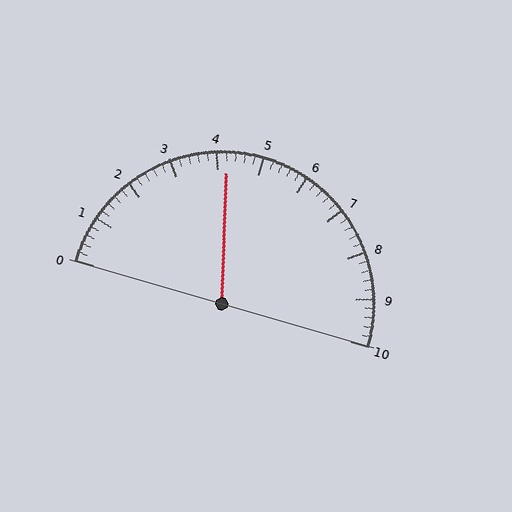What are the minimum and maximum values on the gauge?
The gauge ranges from 0 to 10.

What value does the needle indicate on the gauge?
The needle indicates approximately 4.2.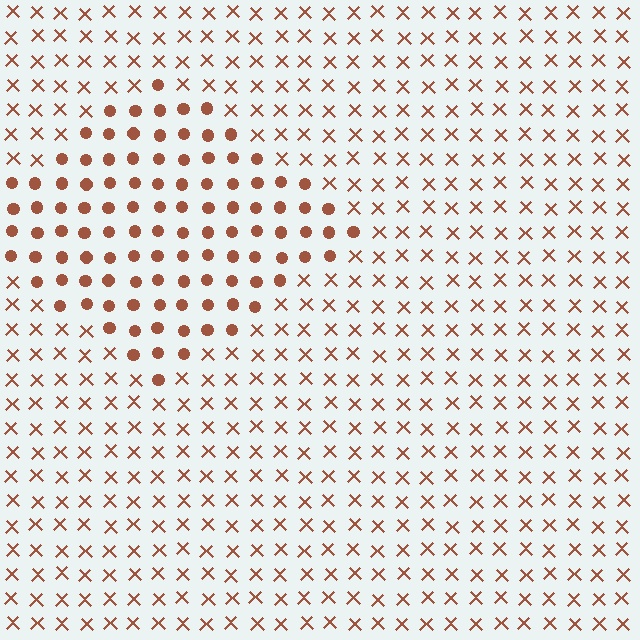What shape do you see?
I see a diamond.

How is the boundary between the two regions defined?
The boundary is defined by a change in element shape: circles inside vs. X marks outside. All elements share the same color and spacing.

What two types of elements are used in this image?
The image uses circles inside the diamond region and X marks outside it.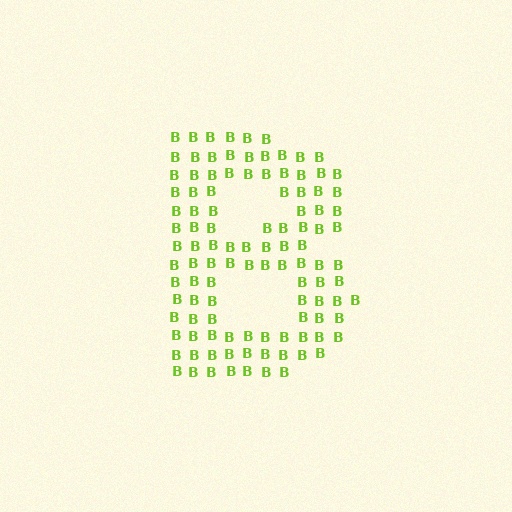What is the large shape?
The large shape is the letter B.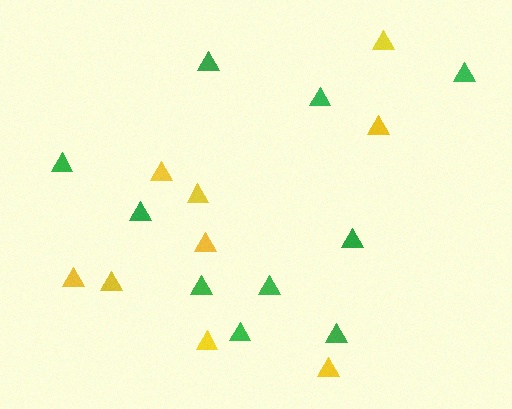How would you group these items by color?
There are 2 groups: one group of green triangles (10) and one group of yellow triangles (9).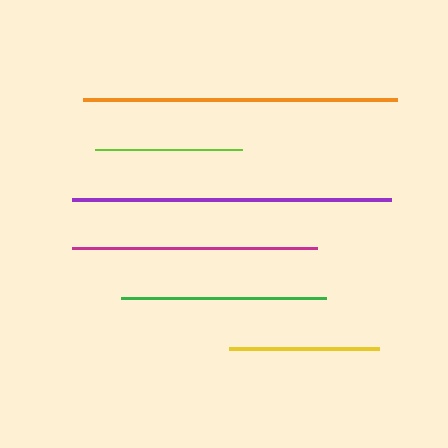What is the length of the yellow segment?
The yellow segment is approximately 149 pixels long.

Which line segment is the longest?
The purple line is the longest at approximately 319 pixels.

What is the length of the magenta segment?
The magenta segment is approximately 245 pixels long.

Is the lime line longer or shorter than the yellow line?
The yellow line is longer than the lime line.